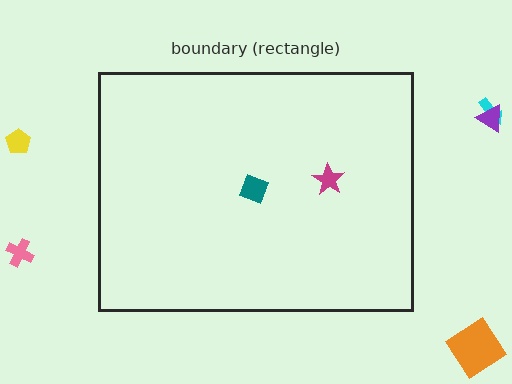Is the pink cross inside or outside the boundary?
Outside.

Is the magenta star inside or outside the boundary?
Inside.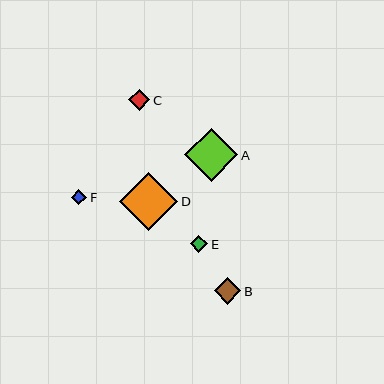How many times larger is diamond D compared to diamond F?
Diamond D is approximately 3.8 times the size of diamond F.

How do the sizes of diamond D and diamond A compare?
Diamond D and diamond A are approximately the same size.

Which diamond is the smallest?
Diamond F is the smallest with a size of approximately 15 pixels.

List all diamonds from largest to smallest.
From largest to smallest: D, A, B, C, E, F.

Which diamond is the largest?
Diamond D is the largest with a size of approximately 58 pixels.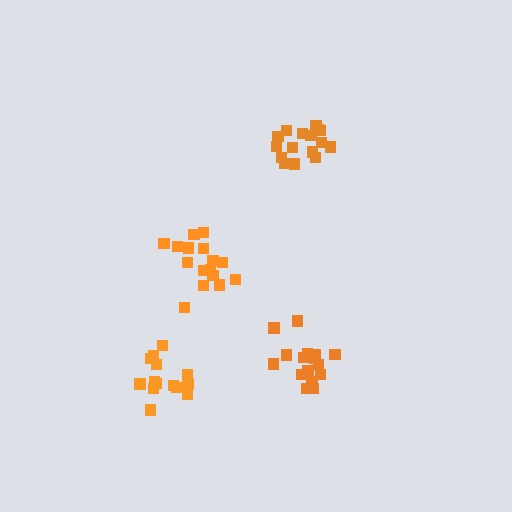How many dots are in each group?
Group 1: 16 dots, Group 2: 14 dots, Group 3: 16 dots, Group 4: 16 dots (62 total).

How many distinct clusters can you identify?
There are 4 distinct clusters.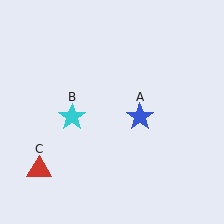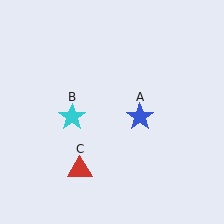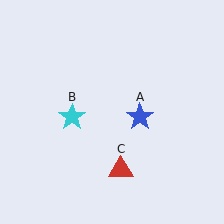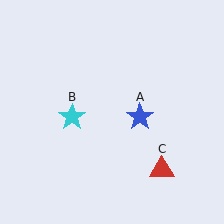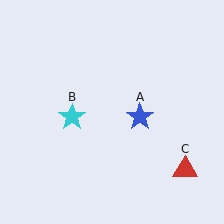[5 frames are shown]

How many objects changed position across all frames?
1 object changed position: red triangle (object C).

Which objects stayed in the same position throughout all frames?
Blue star (object A) and cyan star (object B) remained stationary.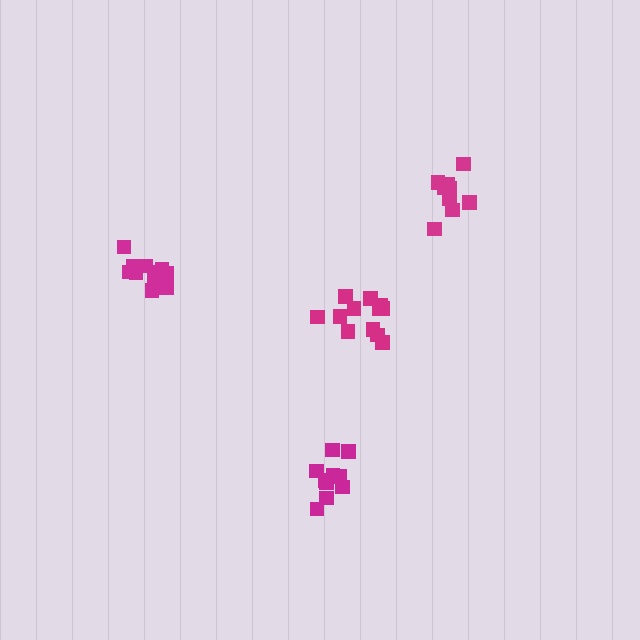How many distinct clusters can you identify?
There are 4 distinct clusters.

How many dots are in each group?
Group 1: 9 dots, Group 2: 11 dots, Group 3: 12 dots, Group 4: 11 dots (43 total).